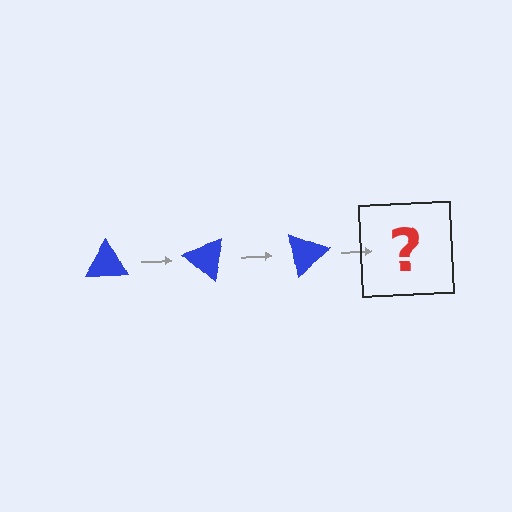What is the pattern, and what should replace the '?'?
The pattern is that the triangle rotates 40 degrees each step. The '?' should be a blue triangle rotated 120 degrees.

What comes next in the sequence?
The next element should be a blue triangle rotated 120 degrees.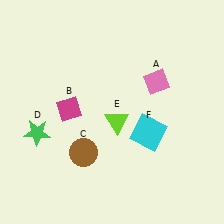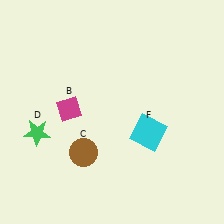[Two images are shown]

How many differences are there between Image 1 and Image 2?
There are 2 differences between the two images.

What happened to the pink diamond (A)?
The pink diamond (A) was removed in Image 2. It was in the top-right area of Image 1.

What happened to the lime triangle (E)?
The lime triangle (E) was removed in Image 2. It was in the bottom-right area of Image 1.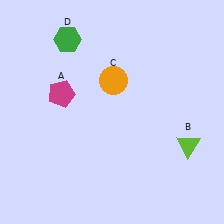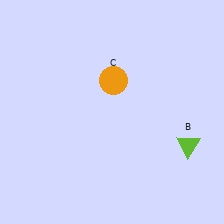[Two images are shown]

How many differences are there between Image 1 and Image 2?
There are 2 differences between the two images.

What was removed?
The magenta pentagon (A), the green hexagon (D) were removed in Image 2.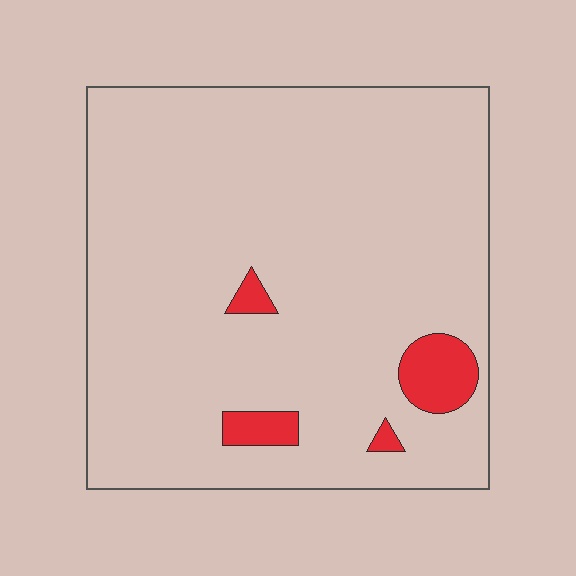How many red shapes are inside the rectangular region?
4.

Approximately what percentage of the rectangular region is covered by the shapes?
Approximately 5%.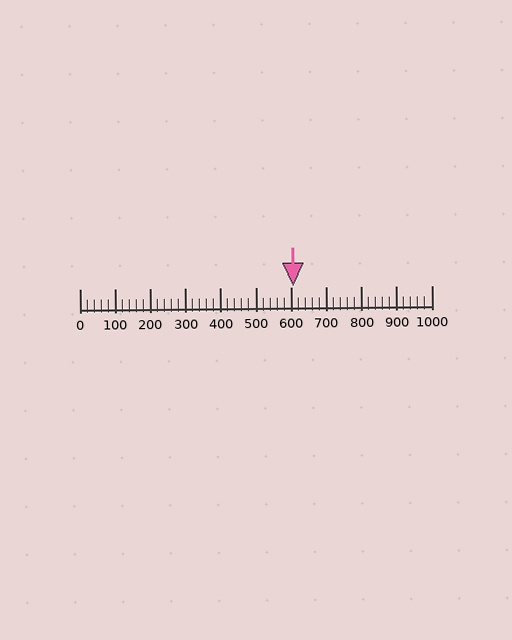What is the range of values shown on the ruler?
The ruler shows values from 0 to 1000.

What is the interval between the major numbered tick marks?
The major tick marks are spaced 100 units apart.